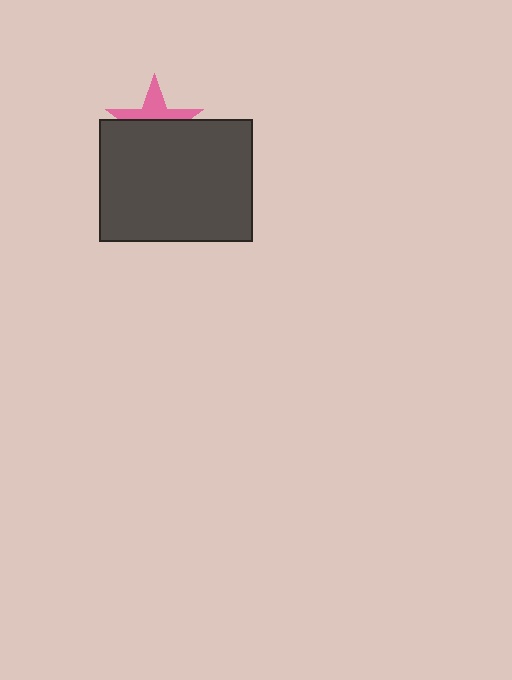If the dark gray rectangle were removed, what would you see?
You would see the complete pink star.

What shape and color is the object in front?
The object in front is a dark gray rectangle.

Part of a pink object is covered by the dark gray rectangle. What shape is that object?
It is a star.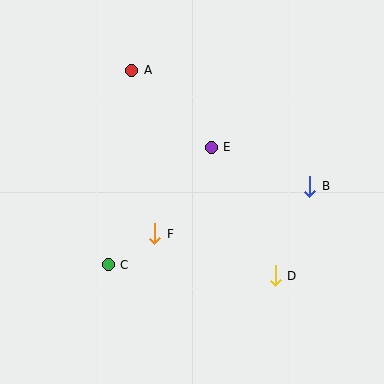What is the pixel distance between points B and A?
The distance between B and A is 212 pixels.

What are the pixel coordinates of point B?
Point B is at (310, 186).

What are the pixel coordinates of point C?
Point C is at (108, 265).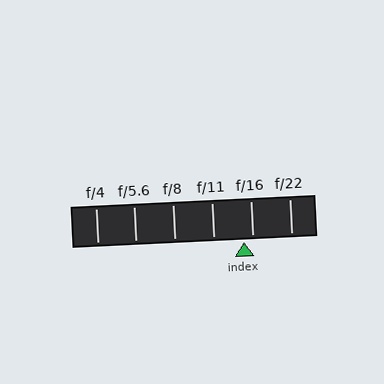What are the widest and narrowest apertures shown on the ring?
The widest aperture shown is f/4 and the narrowest is f/22.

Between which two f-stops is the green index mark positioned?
The index mark is between f/11 and f/16.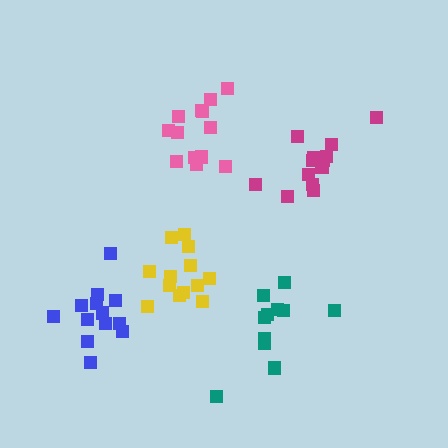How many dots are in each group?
Group 1: 13 dots, Group 2: 13 dots, Group 3: 11 dots, Group 4: 13 dots, Group 5: 13 dots (63 total).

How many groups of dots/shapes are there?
There are 5 groups.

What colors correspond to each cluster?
The clusters are colored: pink, blue, teal, yellow, magenta.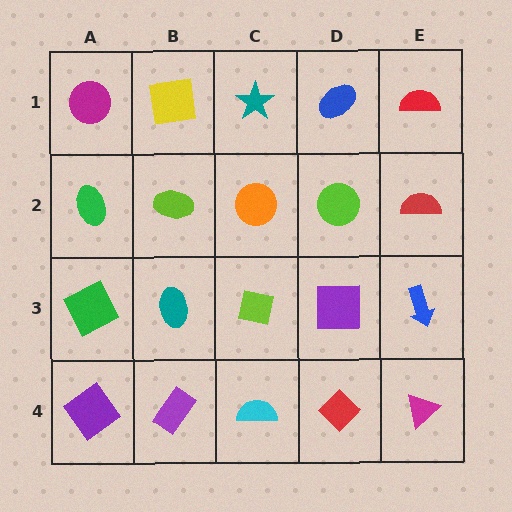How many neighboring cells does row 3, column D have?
4.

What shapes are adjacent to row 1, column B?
A lime ellipse (row 2, column B), a magenta circle (row 1, column A), a teal star (row 1, column C).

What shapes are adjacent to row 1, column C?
An orange circle (row 2, column C), a yellow square (row 1, column B), a blue ellipse (row 1, column D).